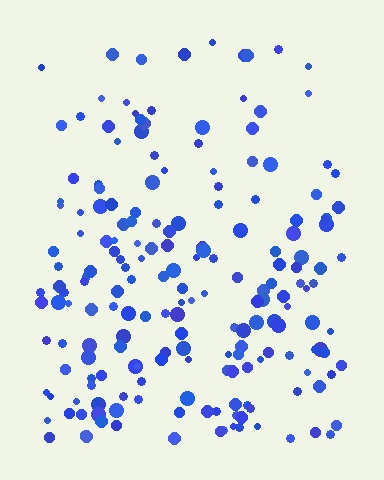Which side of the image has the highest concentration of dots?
The bottom.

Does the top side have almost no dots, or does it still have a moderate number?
Still a moderate number, just noticeably fewer than the bottom.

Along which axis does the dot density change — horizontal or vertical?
Vertical.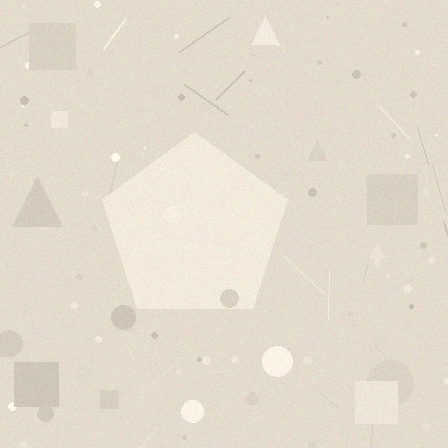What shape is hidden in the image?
A pentagon is hidden in the image.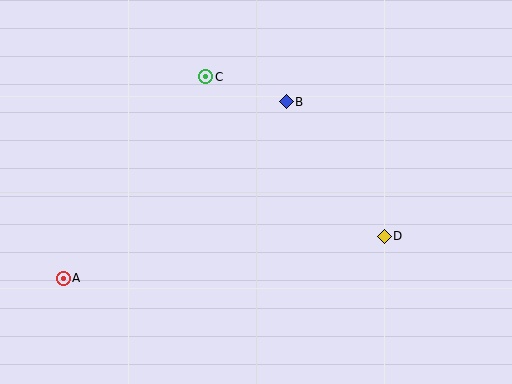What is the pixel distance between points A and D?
The distance between A and D is 324 pixels.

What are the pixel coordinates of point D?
Point D is at (384, 236).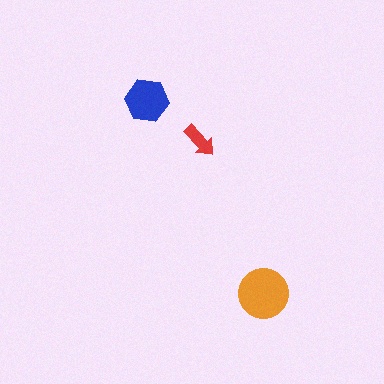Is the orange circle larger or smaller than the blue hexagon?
Larger.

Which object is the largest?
The orange circle.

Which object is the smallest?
The red arrow.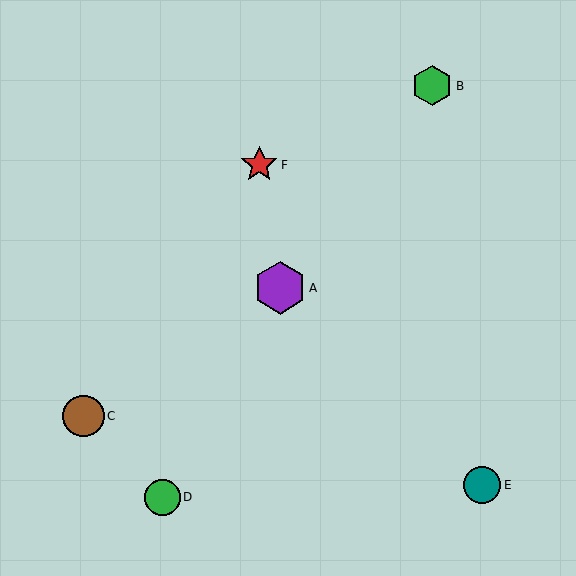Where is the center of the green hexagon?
The center of the green hexagon is at (432, 86).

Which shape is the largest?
The purple hexagon (labeled A) is the largest.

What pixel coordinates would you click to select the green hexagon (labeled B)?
Click at (432, 86) to select the green hexagon B.